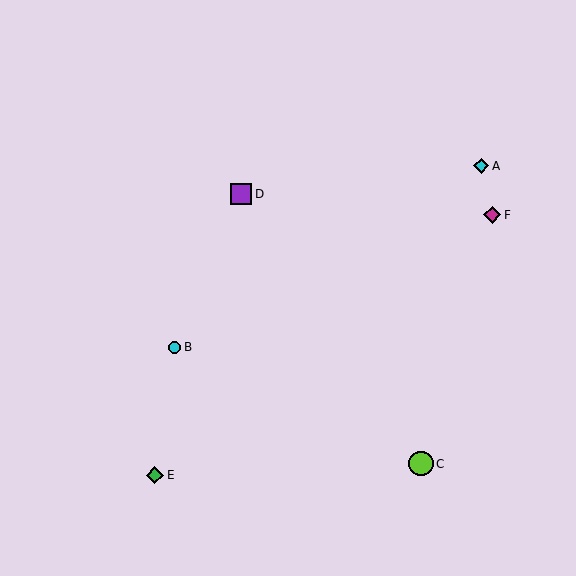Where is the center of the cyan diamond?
The center of the cyan diamond is at (481, 166).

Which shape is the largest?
The lime circle (labeled C) is the largest.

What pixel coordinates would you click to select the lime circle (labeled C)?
Click at (421, 464) to select the lime circle C.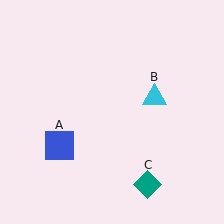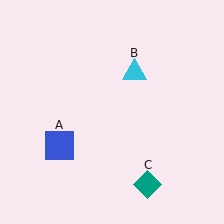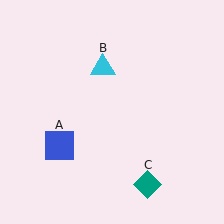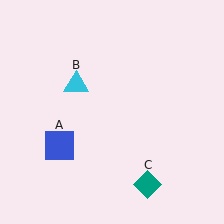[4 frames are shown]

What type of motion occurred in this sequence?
The cyan triangle (object B) rotated counterclockwise around the center of the scene.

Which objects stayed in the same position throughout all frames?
Blue square (object A) and teal diamond (object C) remained stationary.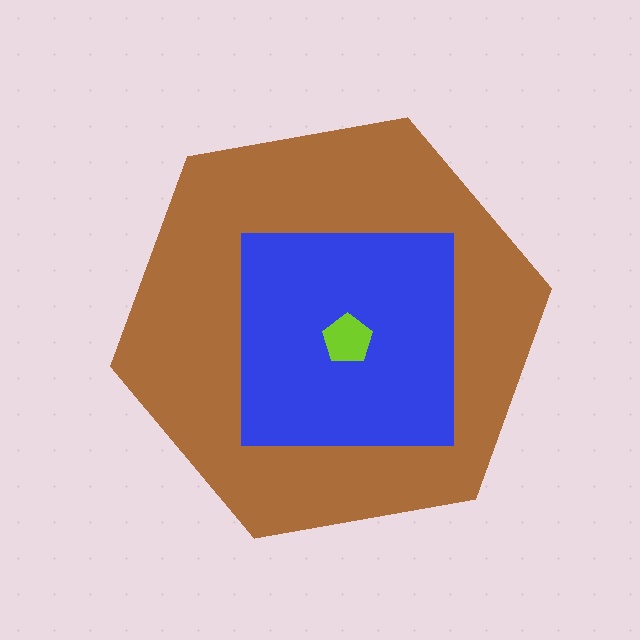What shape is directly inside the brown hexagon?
The blue square.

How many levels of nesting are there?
3.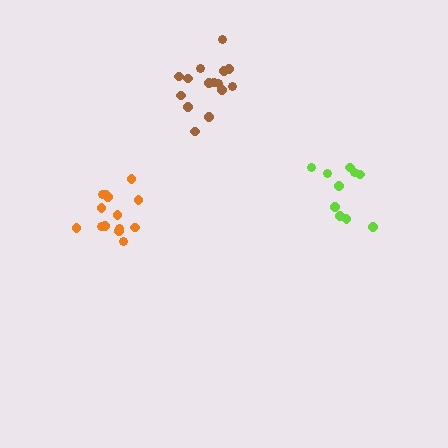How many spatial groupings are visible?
There are 3 spatial groupings.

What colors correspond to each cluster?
The clusters are colored: lime, brown, orange.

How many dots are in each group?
Group 1: 10 dots, Group 2: 15 dots, Group 3: 14 dots (39 total).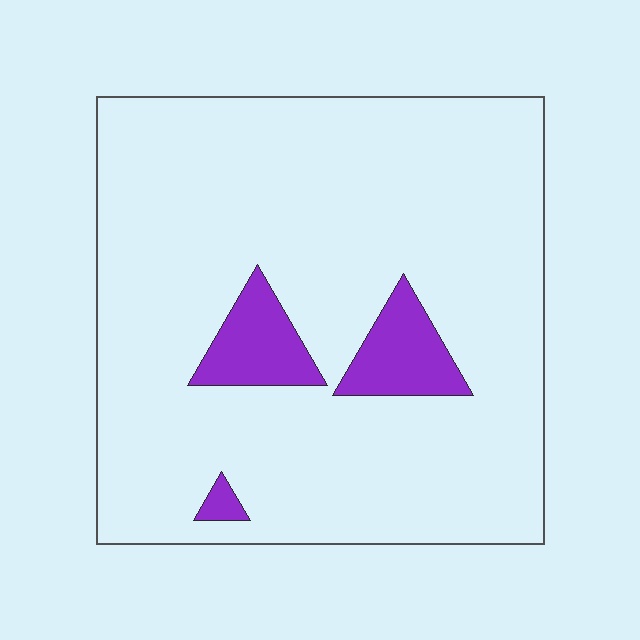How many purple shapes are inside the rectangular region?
3.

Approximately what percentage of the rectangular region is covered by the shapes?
Approximately 10%.